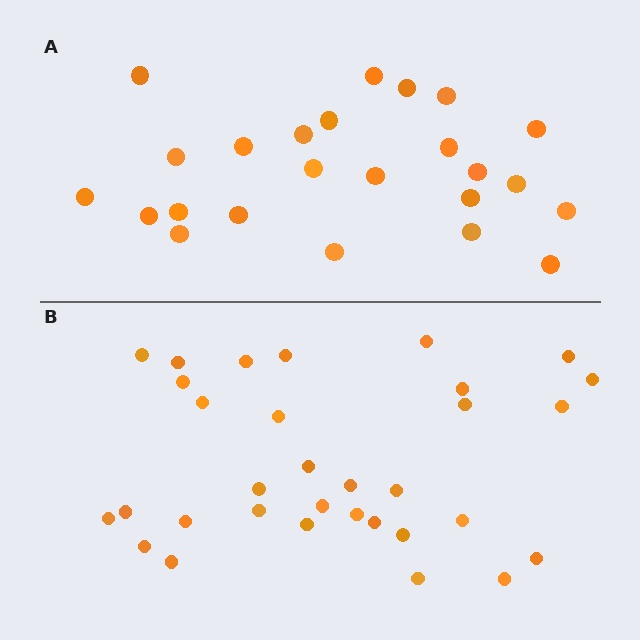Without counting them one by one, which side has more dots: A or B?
Region B (the bottom region) has more dots.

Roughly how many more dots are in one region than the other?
Region B has roughly 8 or so more dots than region A.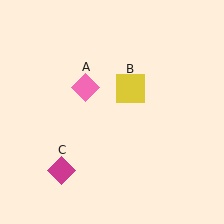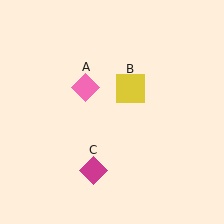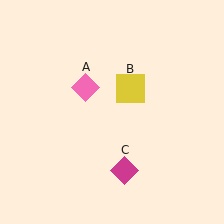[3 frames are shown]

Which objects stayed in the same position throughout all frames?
Pink diamond (object A) and yellow square (object B) remained stationary.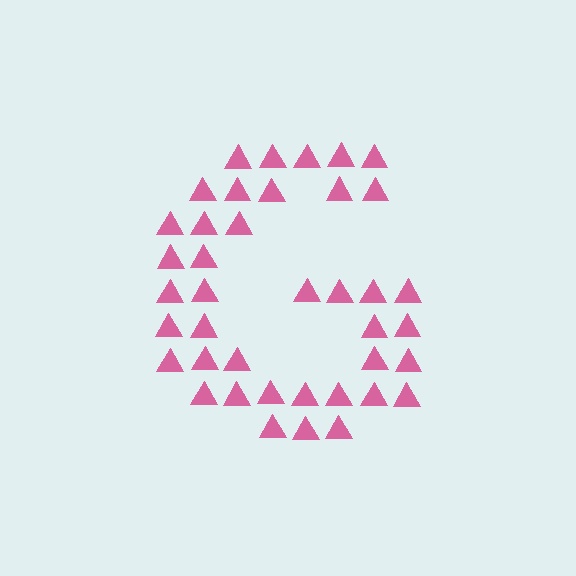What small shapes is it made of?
It is made of small triangles.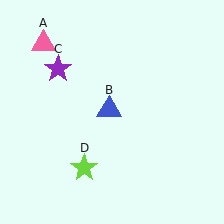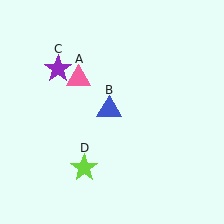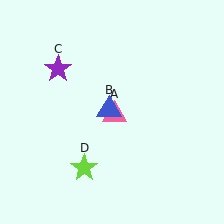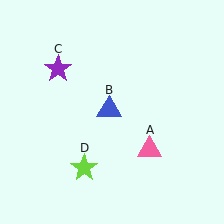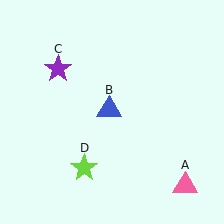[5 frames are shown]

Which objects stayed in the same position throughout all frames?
Blue triangle (object B) and purple star (object C) and lime star (object D) remained stationary.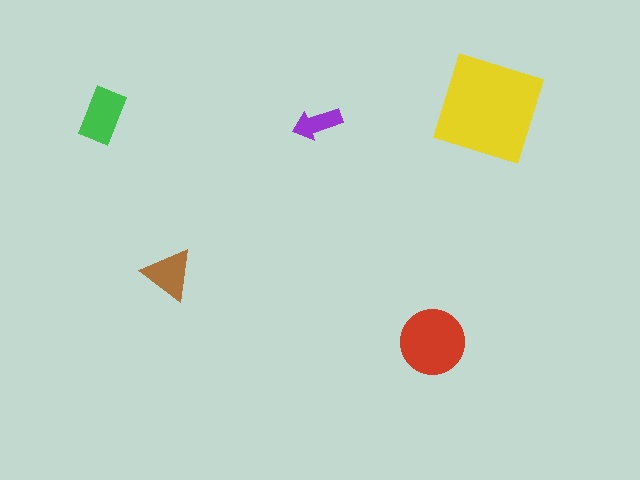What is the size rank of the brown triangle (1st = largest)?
4th.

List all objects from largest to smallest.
The yellow square, the red circle, the green rectangle, the brown triangle, the purple arrow.